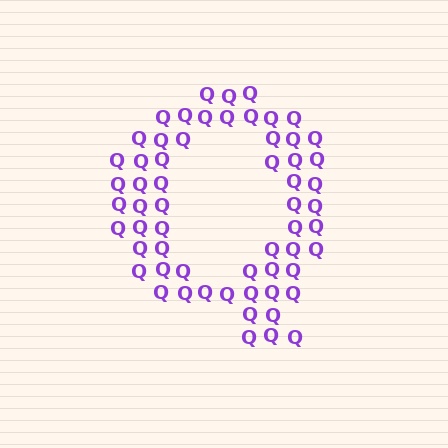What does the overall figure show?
The overall figure shows the letter Q.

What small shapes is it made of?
It is made of small letter Q's.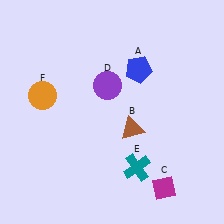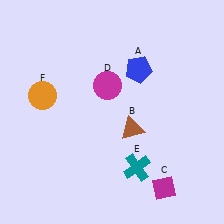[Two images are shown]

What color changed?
The circle (D) changed from purple in Image 1 to magenta in Image 2.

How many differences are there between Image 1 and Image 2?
There is 1 difference between the two images.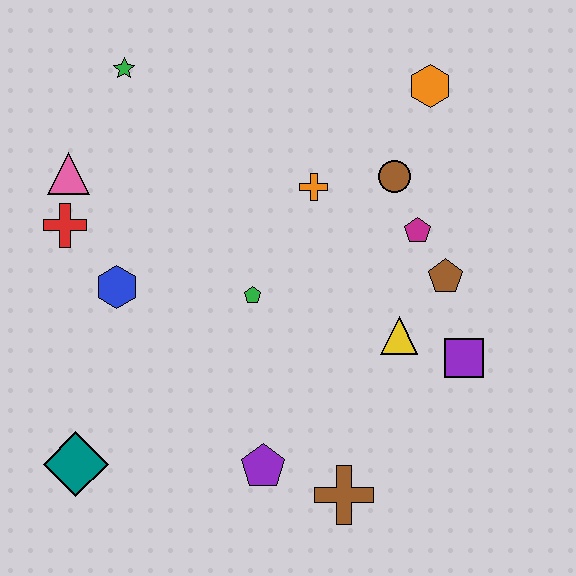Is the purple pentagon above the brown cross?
Yes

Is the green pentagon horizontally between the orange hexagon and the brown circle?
No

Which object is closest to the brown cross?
The purple pentagon is closest to the brown cross.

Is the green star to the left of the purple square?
Yes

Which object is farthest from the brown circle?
The teal diamond is farthest from the brown circle.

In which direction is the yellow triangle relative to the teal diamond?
The yellow triangle is to the right of the teal diamond.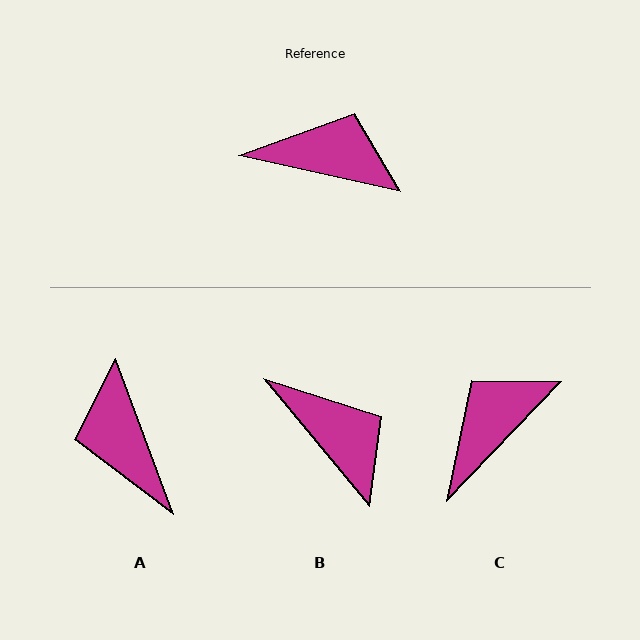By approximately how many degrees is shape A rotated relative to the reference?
Approximately 123 degrees counter-clockwise.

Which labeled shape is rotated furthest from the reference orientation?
A, about 123 degrees away.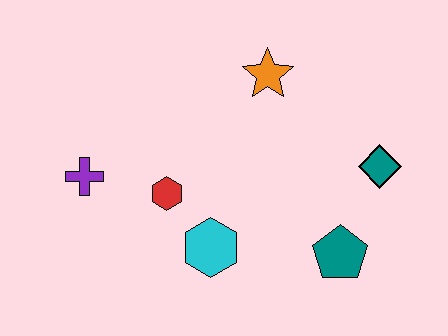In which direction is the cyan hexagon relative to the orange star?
The cyan hexagon is below the orange star.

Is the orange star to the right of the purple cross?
Yes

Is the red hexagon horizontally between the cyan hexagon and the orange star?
No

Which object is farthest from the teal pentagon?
The purple cross is farthest from the teal pentagon.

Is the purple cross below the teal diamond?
Yes